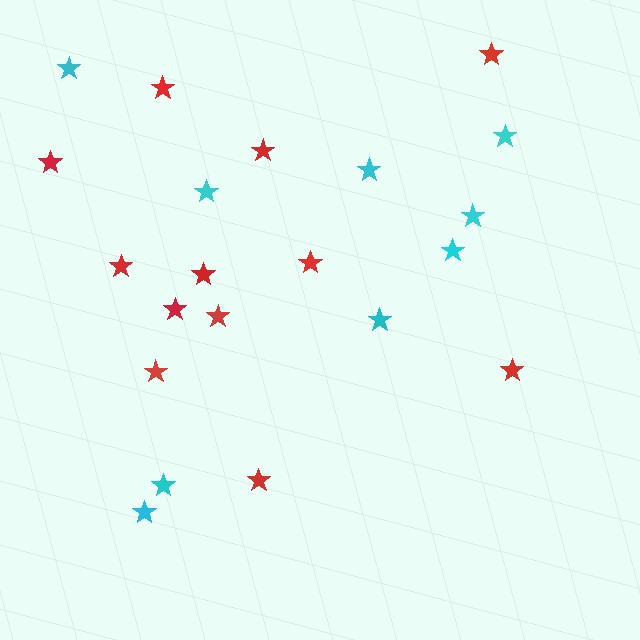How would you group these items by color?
There are 2 groups: one group of red stars (12) and one group of cyan stars (9).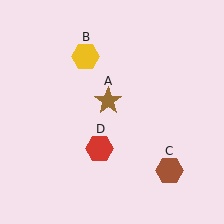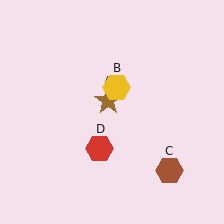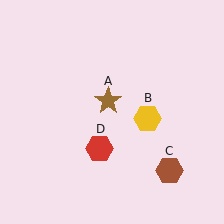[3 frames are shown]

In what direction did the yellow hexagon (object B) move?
The yellow hexagon (object B) moved down and to the right.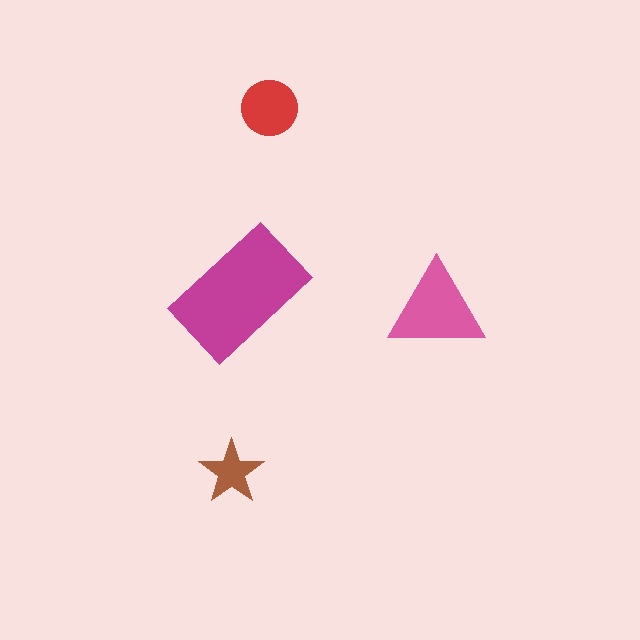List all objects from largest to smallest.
The magenta rectangle, the pink triangle, the red circle, the brown star.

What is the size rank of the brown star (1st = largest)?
4th.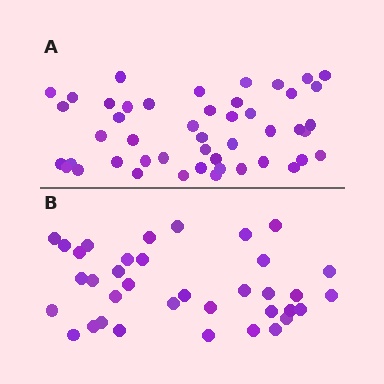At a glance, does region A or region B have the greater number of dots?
Region A (the top region) has more dots.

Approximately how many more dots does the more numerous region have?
Region A has roughly 12 or so more dots than region B.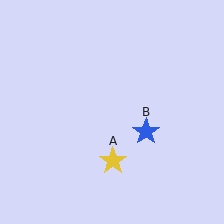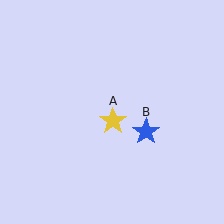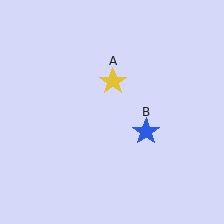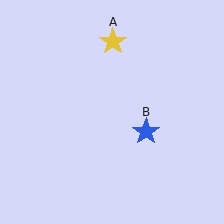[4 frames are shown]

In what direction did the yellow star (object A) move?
The yellow star (object A) moved up.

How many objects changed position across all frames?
1 object changed position: yellow star (object A).